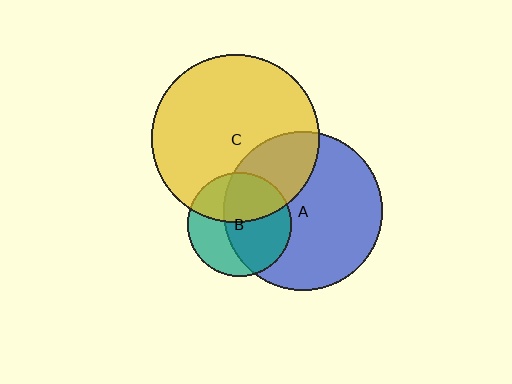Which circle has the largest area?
Circle C (yellow).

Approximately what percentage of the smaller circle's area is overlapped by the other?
Approximately 30%.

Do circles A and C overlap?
Yes.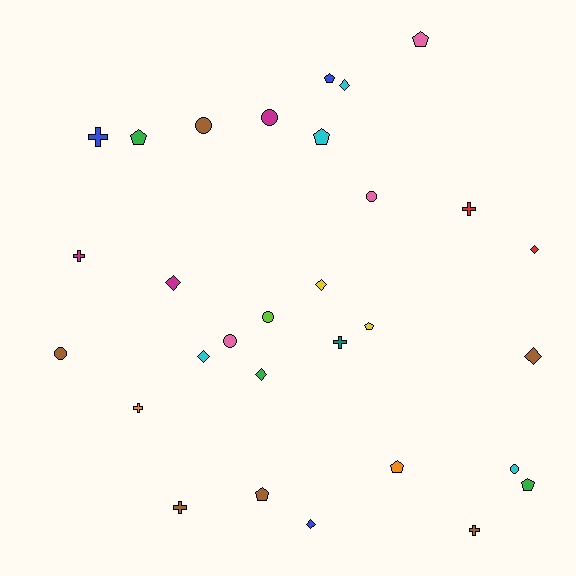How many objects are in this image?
There are 30 objects.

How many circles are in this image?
There are 7 circles.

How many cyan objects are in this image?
There are 4 cyan objects.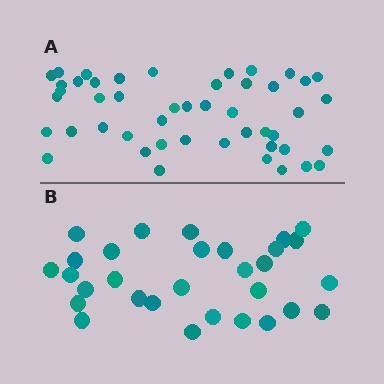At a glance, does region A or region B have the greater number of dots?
Region A (the top region) has more dots.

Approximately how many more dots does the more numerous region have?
Region A has approximately 15 more dots than region B.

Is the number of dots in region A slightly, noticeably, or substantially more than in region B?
Region A has substantially more. The ratio is roughly 1.6 to 1.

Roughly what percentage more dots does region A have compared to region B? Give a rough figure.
About 55% more.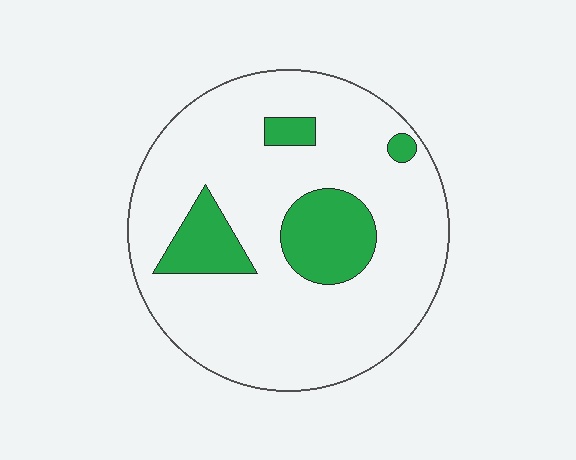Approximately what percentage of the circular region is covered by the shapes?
Approximately 20%.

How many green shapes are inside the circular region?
4.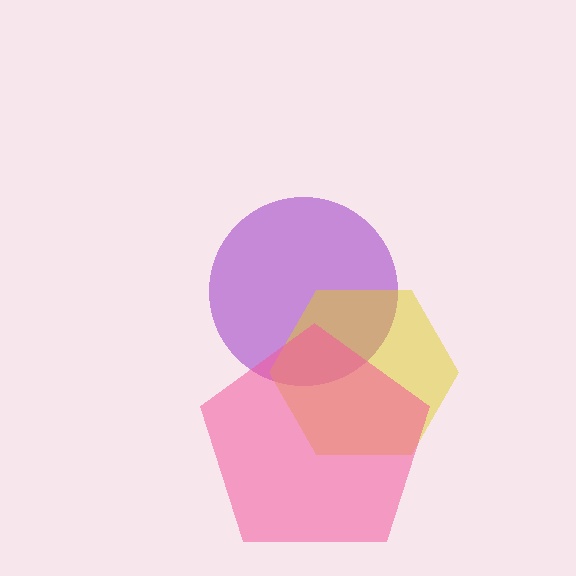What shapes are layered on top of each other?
The layered shapes are: a purple circle, a yellow hexagon, a pink pentagon.